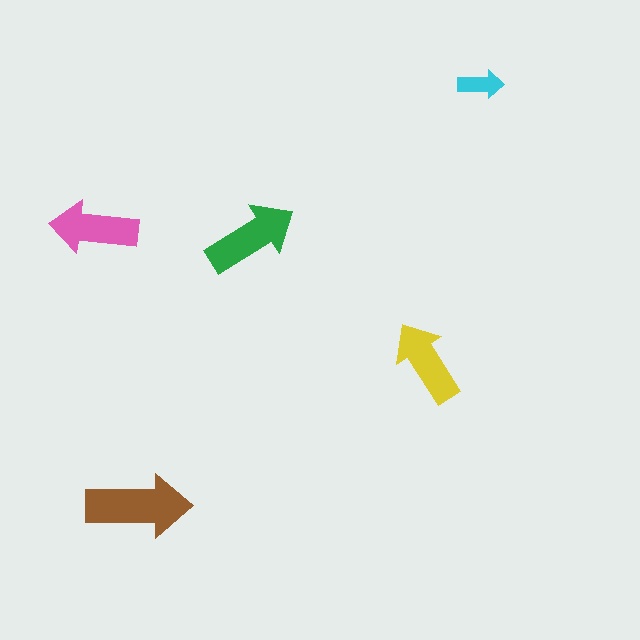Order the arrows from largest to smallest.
the brown one, the green one, the pink one, the yellow one, the cyan one.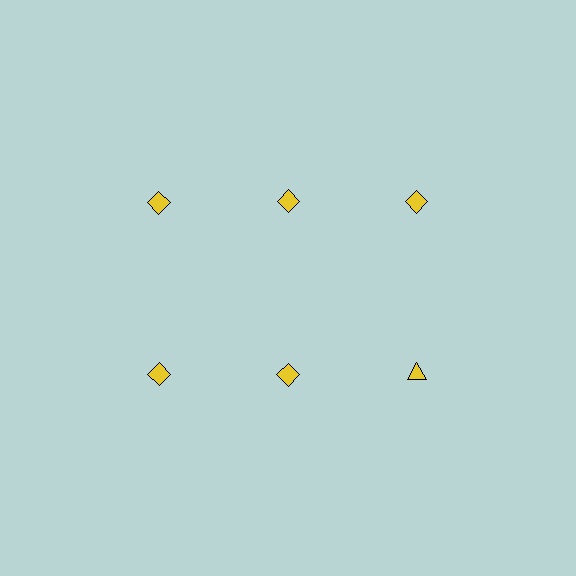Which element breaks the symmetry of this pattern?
The yellow triangle in the second row, center column breaks the symmetry. All other shapes are yellow diamonds.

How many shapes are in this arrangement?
There are 6 shapes arranged in a grid pattern.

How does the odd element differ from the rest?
It has a different shape: triangle instead of diamond.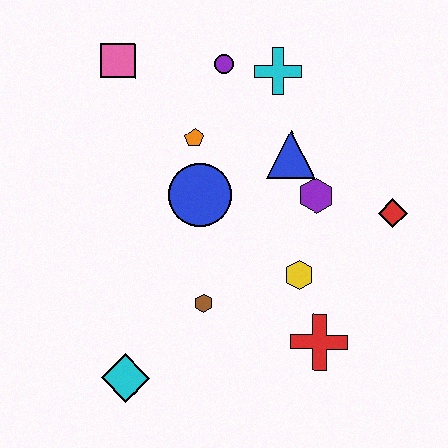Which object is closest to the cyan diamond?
The brown hexagon is closest to the cyan diamond.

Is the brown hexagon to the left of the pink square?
No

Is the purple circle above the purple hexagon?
Yes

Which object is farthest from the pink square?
The red cross is farthest from the pink square.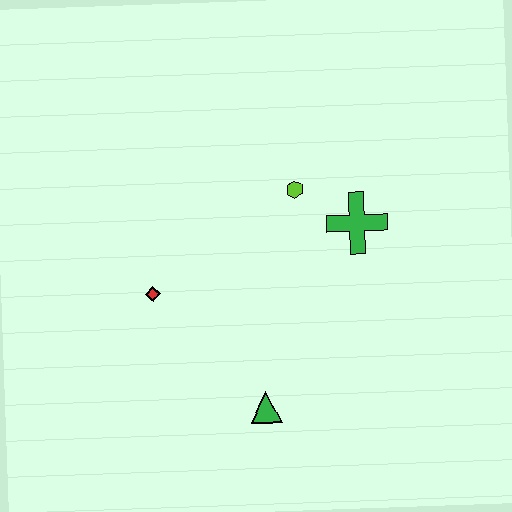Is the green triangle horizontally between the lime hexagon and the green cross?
No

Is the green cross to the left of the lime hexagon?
No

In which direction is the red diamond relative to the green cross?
The red diamond is to the left of the green cross.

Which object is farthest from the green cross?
The red diamond is farthest from the green cross.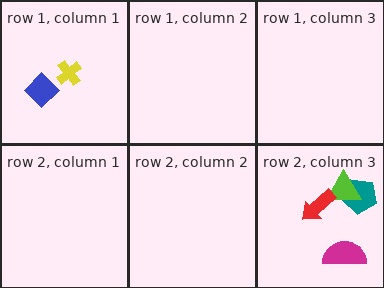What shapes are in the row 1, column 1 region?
The blue diamond, the yellow cross.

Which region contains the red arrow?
The row 2, column 3 region.